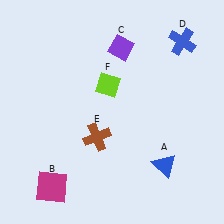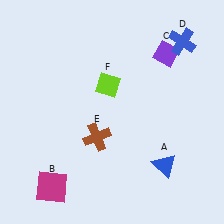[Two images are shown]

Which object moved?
The purple diamond (C) moved right.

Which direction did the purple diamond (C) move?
The purple diamond (C) moved right.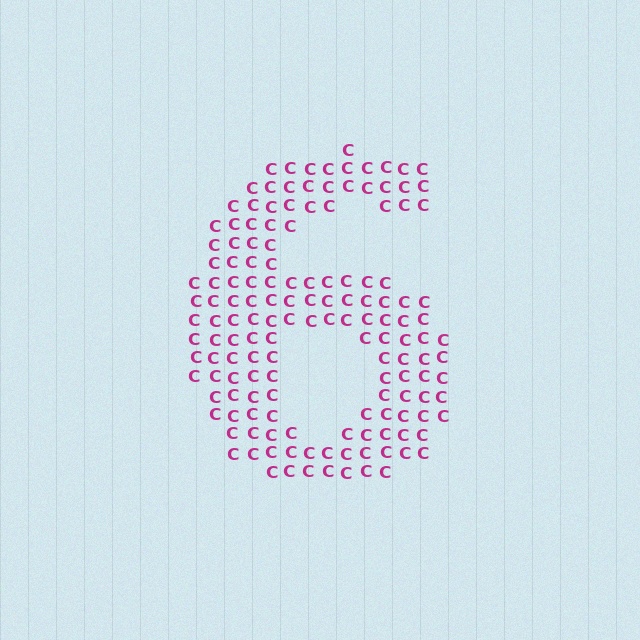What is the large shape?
The large shape is the digit 6.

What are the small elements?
The small elements are letter C's.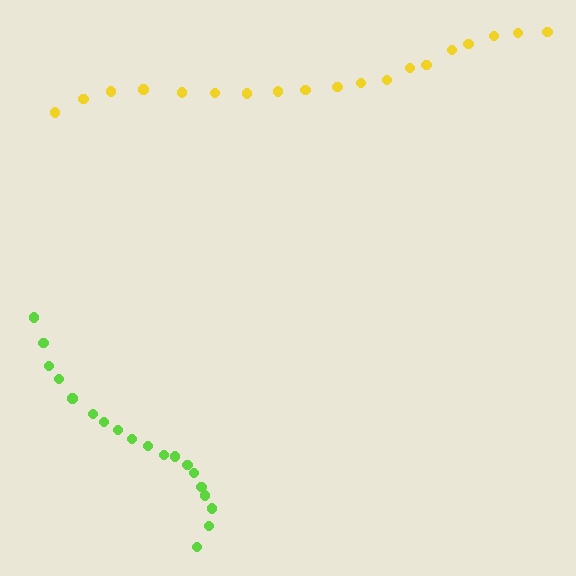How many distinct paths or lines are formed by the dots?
There are 2 distinct paths.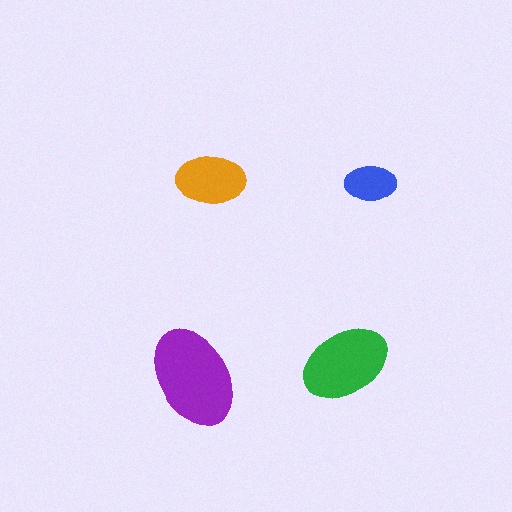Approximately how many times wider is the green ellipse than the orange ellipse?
About 1.5 times wider.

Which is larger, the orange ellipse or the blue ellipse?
The orange one.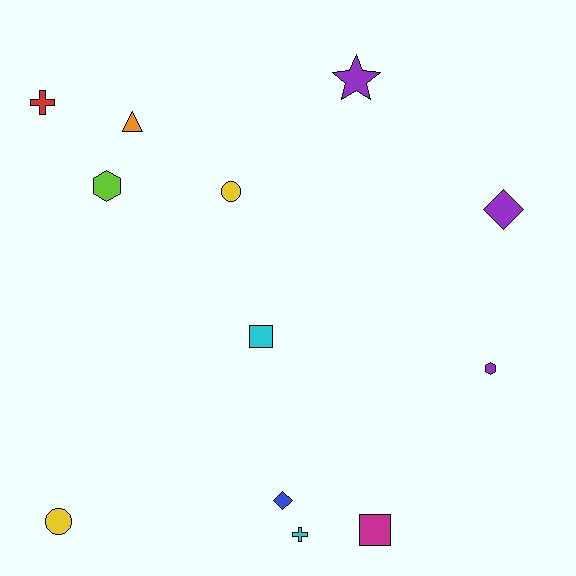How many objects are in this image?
There are 12 objects.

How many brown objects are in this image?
There are no brown objects.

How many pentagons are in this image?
There are no pentagons.